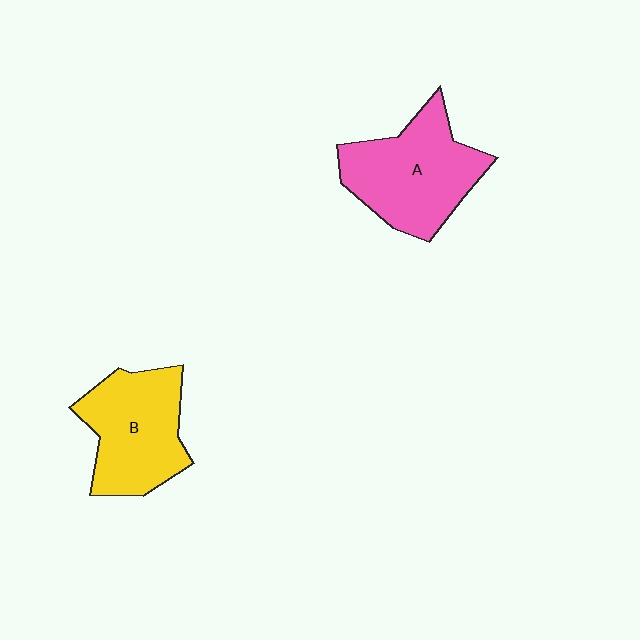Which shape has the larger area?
Shape A (pink).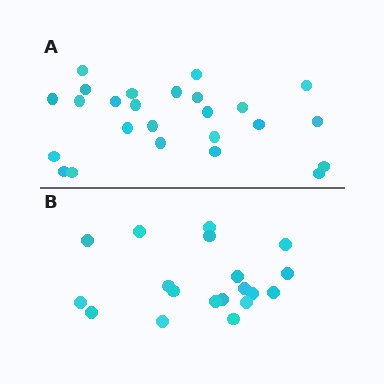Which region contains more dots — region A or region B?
Region A (the top region) has more dots.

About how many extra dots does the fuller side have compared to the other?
Region A has about 6 more dots than region B.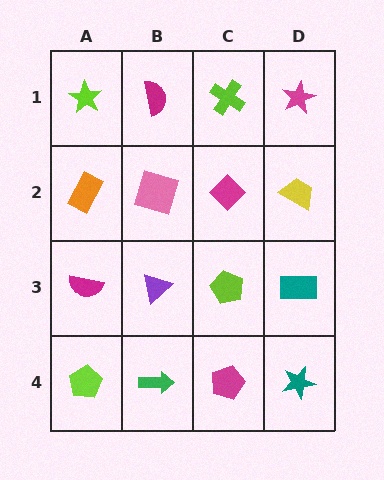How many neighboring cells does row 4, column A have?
2.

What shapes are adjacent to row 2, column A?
A lime star (row 1, column A), a magenta semicircle (row 3, column A), a pink square (row 2, column B).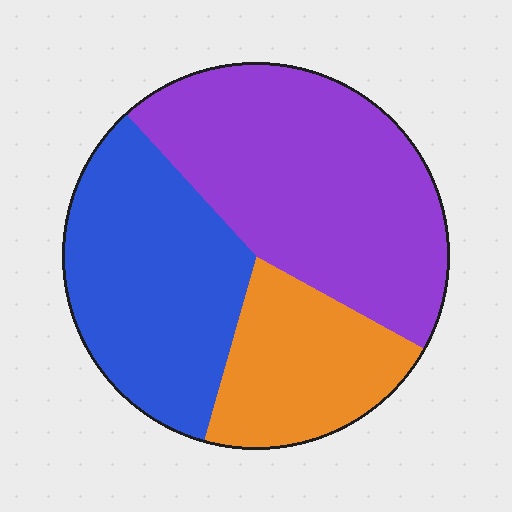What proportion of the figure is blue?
Blue covers around 35% of the figure.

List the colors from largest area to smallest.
From largest to smallest: purple, blue, orange.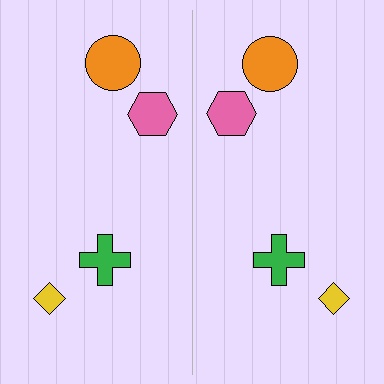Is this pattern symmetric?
Yes, this pattern has bilateral (reflection) symmetry.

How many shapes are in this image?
There are 8 shapes in this image.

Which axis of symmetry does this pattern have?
The pattern has a vertical axis of symmetry running through the center of the image.